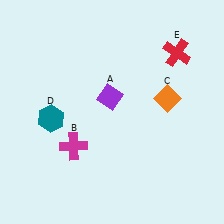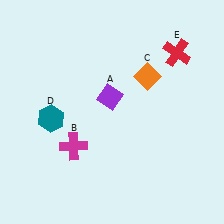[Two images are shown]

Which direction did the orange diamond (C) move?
The orange diamond (C) moved up.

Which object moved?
The orange diamond (C) moved up.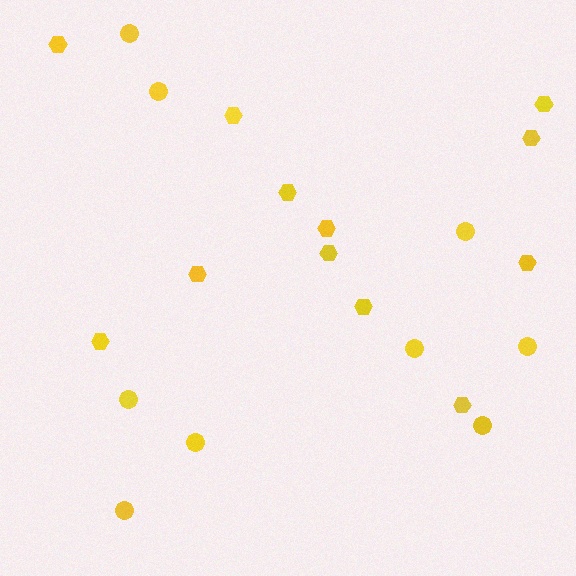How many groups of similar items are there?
There are 2 groups: one group of hexagons (12) and one group of circles (9).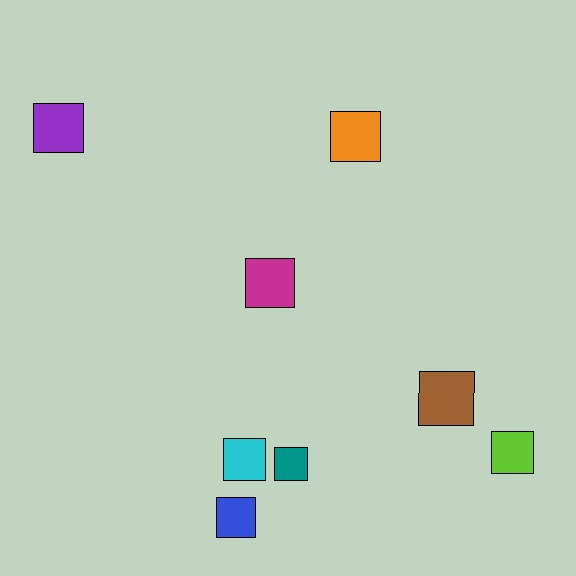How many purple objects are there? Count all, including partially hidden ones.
There is 1 purple object.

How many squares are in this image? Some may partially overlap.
There are 8 squares.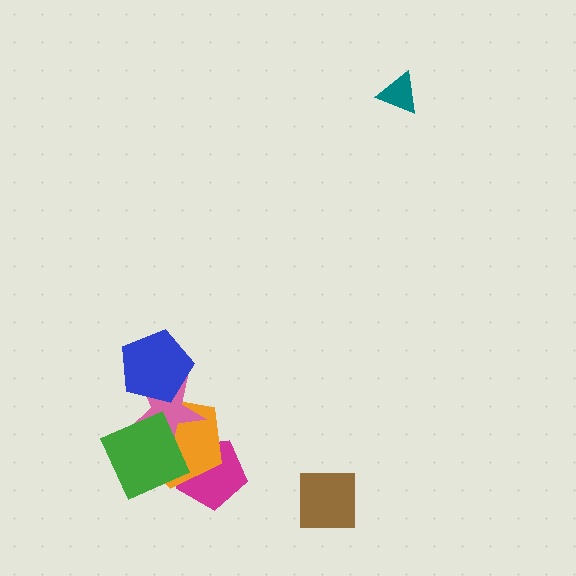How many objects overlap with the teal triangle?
0 objects overlap with the teal triangle.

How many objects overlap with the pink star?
3 objects overlap with the pink star.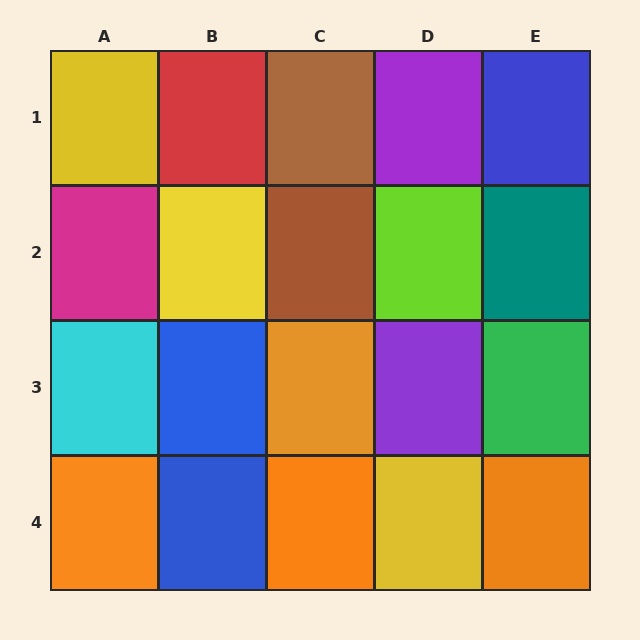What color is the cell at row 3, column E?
Green.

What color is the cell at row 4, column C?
Orange.